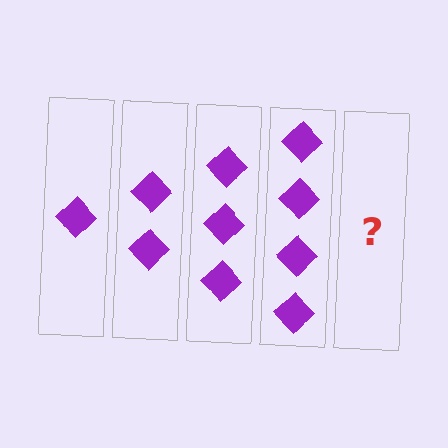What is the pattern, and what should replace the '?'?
The pattern is that each step adds one more diamond. The '?' should be 5 diamonds.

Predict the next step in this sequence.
The next step is 5 diamonds.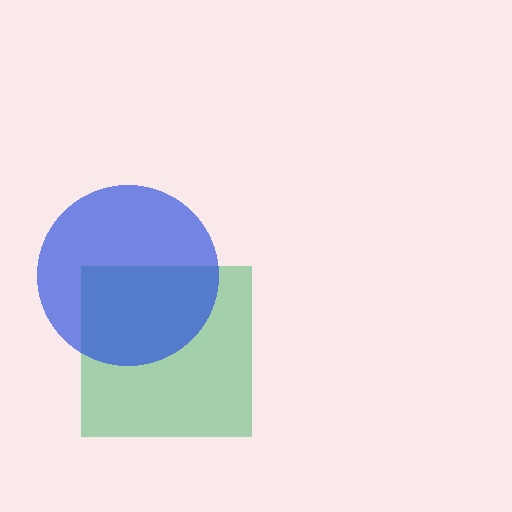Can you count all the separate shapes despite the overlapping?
Yes, there are 2 separate shapes.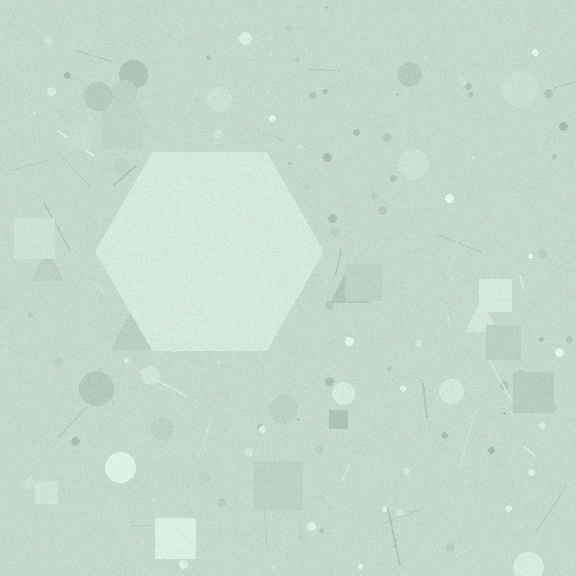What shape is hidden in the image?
A hexagon is hidden in the image.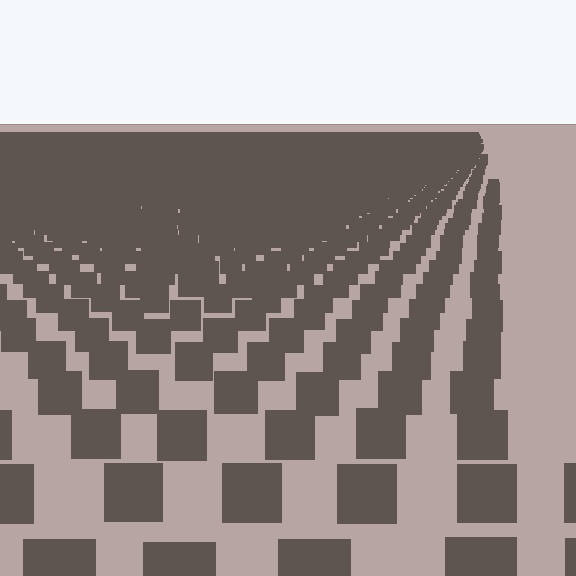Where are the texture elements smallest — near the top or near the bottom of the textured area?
Near the top.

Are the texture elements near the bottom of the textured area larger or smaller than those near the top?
Larger. Near the bottom, elements are closer to the viewer and appear at a bigger on-screen size.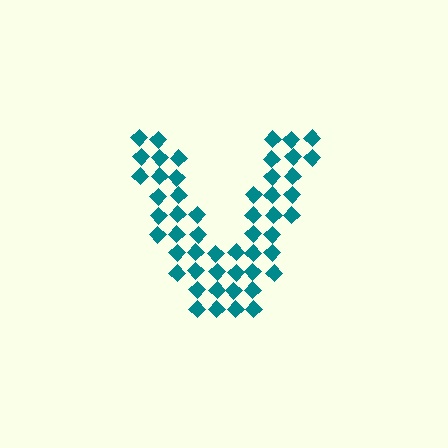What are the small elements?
The small elements are diamonds.